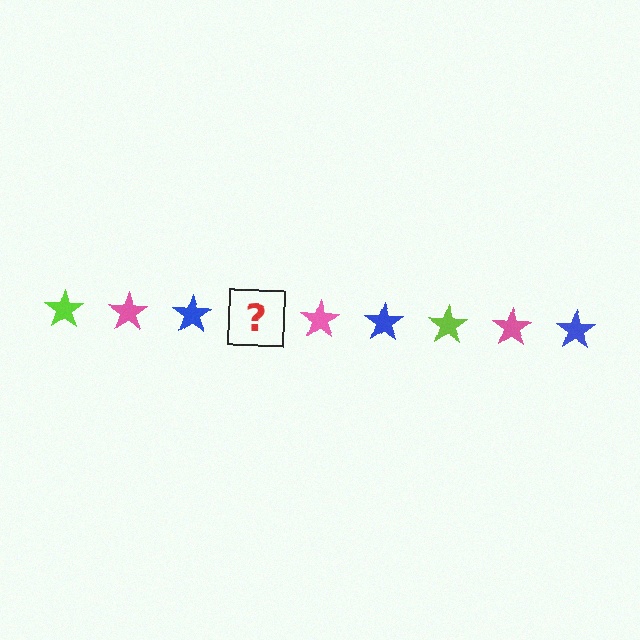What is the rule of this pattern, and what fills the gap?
The rule is that the pattern cycles through lime, pink, blue stars. The gap should be filled with a lime star.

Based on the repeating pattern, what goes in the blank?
The blank should be a lime star.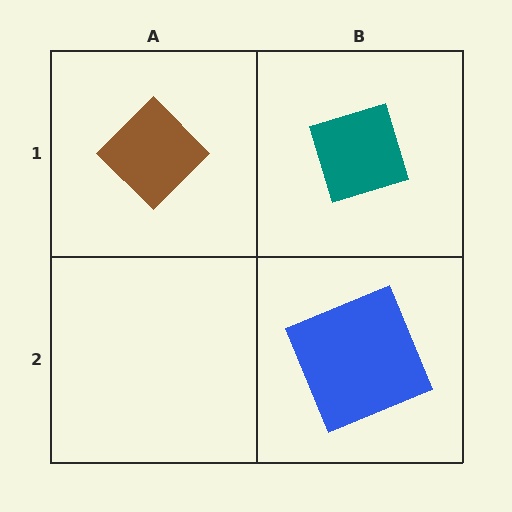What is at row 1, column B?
A teal diamond.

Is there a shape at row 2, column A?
No, that cell is empty.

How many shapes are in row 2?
1 shape.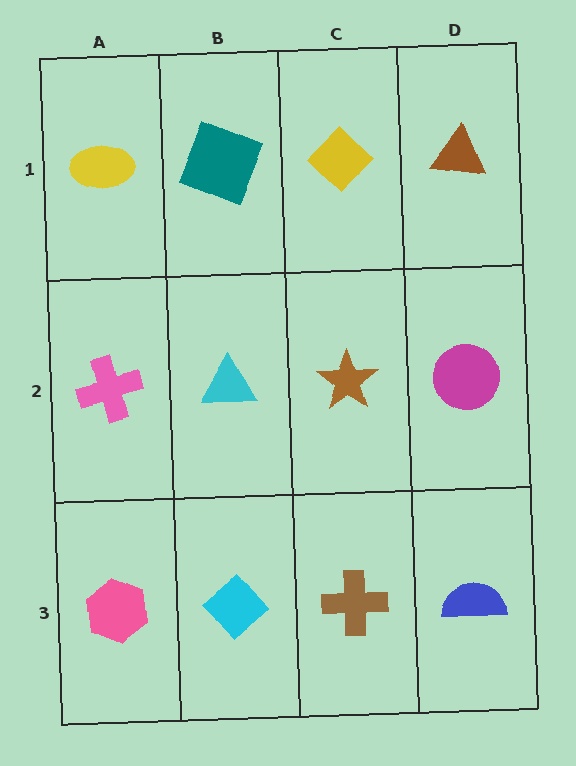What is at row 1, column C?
A yellow diamond.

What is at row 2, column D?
A magenta circle.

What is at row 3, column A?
A pink hexagon.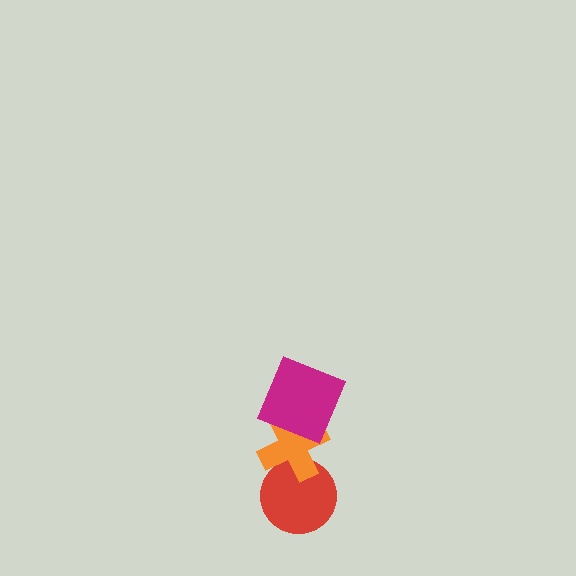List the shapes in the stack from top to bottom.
From top to bottom: the magenta square, the orange cross, the red circle.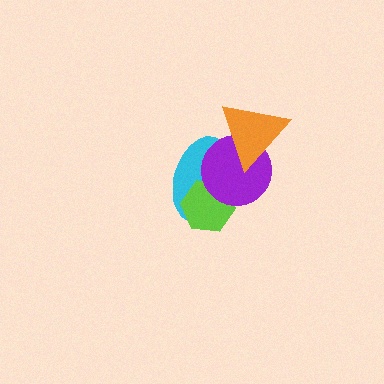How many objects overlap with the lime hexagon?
2 objects overlap with the lime hexagon.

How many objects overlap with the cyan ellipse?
3 objects overlap with the cyan ellipse.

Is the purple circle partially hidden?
Yes, it is partially covered by another shape.